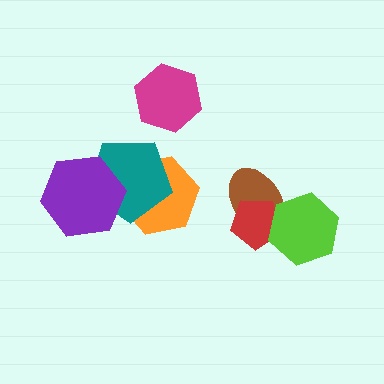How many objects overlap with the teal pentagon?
2 objects overlap with the teal pentagon.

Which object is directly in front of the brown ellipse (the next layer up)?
The red pentagon is directly in front of the brown ellipse.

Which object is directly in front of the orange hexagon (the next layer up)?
The teal pentagon is directly in front of the orange hexagon.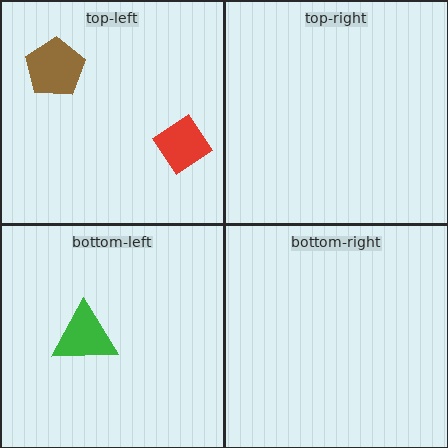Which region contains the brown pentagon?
The top-left region.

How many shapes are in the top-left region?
2.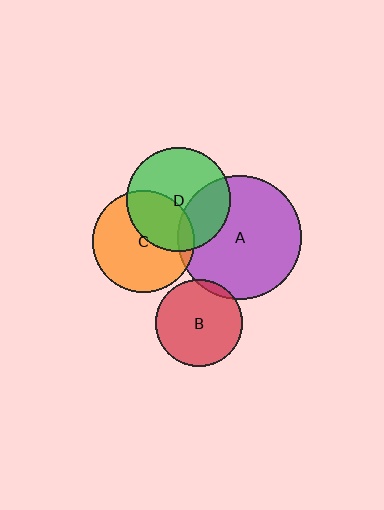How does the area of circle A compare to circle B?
Approximately 2.0 times.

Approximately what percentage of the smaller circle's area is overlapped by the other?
Approximately 5%.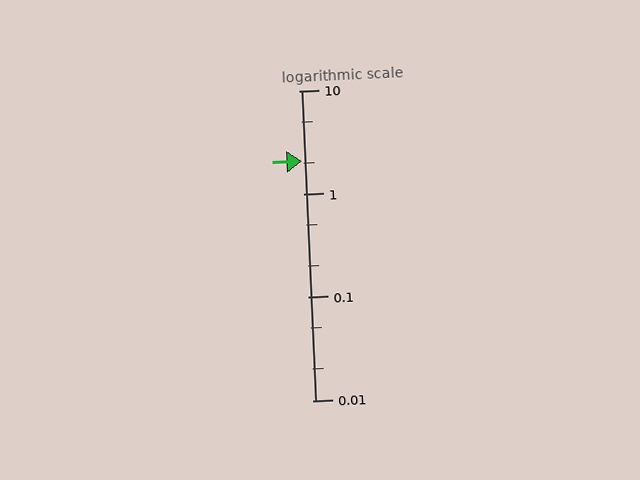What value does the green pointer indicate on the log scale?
The pointer indicates approximately 2.1.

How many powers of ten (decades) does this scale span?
The scale spans 3 decades, from 0.01 to 10.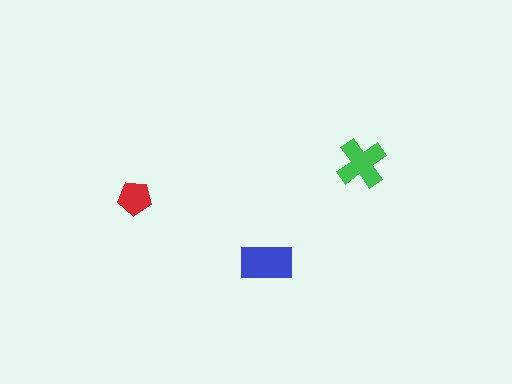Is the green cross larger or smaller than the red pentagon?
Larger.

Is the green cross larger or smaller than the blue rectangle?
Smaller.